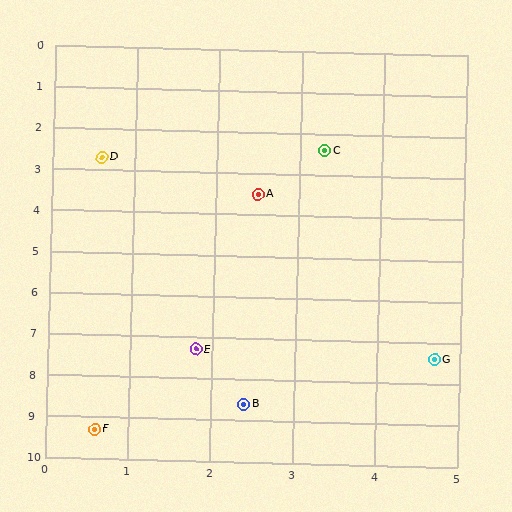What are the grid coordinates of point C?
Point C is at approximately (3.3, 2.4).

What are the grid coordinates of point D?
Point D is at approximately (0.6, 2.7).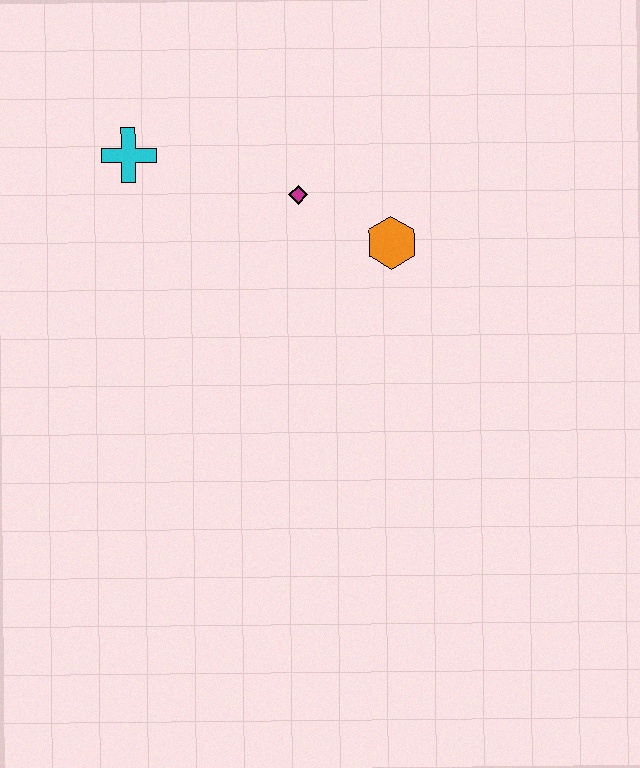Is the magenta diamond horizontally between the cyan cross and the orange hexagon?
Yes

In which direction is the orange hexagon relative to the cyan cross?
The orange hexagon is to the right of the cyan cross.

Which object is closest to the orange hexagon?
The magenta diamond is closest to the orange hexagon.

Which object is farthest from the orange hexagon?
The cyan cross is farthest from the orange hexagon.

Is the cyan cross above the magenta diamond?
Yes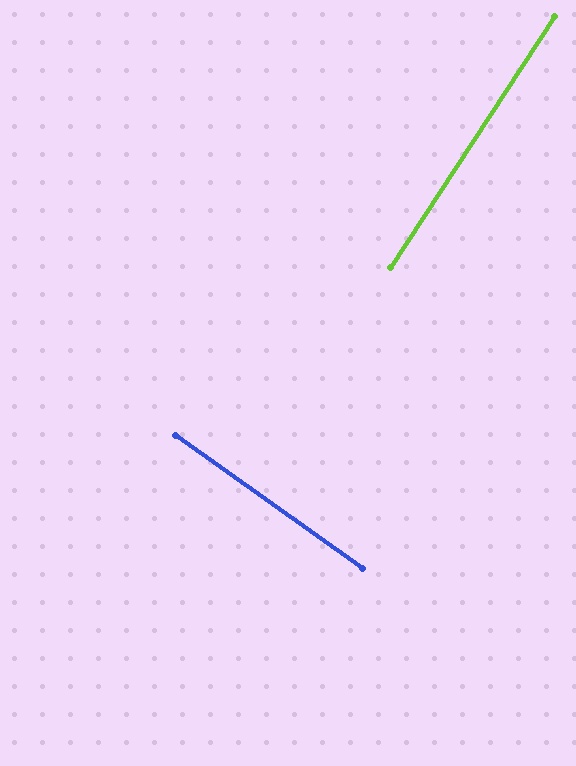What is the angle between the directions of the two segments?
Approximately 88 degrees.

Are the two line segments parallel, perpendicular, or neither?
Perpendicular — they meet at approximately 88°.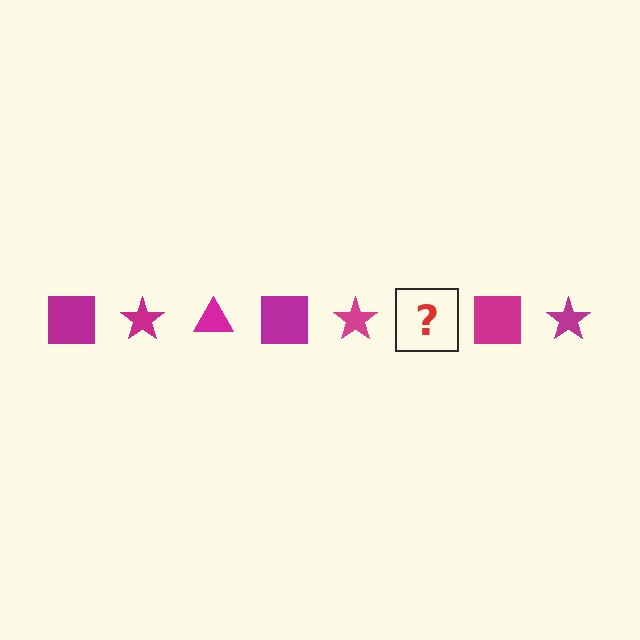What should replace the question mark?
The question mark should be replaced with a magenta triangle.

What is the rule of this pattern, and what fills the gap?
The rule is that the pattern cycles through square, star, triangle shapes in magenta. The gap should be filled with a magenta triangle.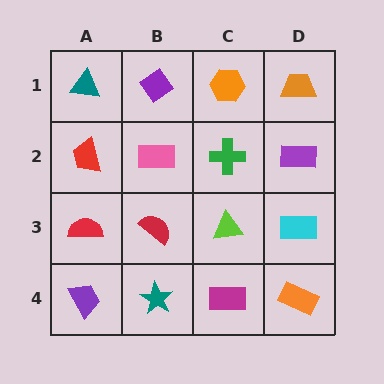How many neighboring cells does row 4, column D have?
2.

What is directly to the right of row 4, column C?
An orange rectangle.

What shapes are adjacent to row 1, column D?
A purple rectangle (row 2, column D), an orange hexagon (row 1, column C).